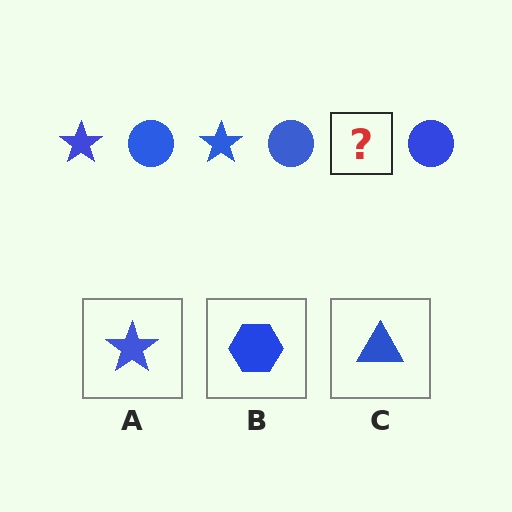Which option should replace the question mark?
Option A.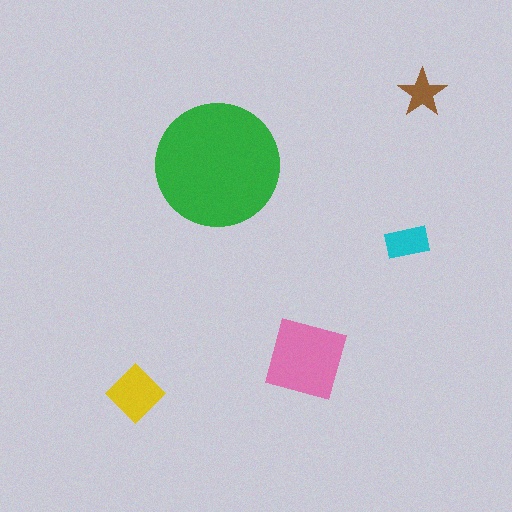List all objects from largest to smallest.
The green circle, the pink square, the yellow diamond, the cyan rectangle, the brown star.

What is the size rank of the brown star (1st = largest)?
5th.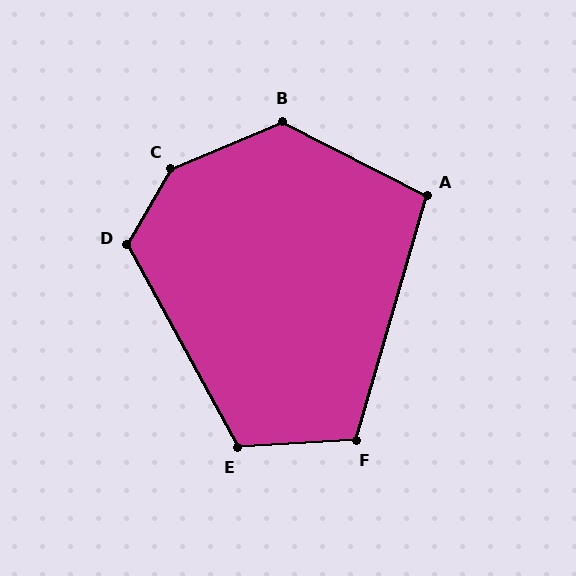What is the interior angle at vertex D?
Approximately 121 degrees (obtuse).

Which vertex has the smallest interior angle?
A, at approximately 101 degrees.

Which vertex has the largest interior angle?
C, at approximately 143 degrees.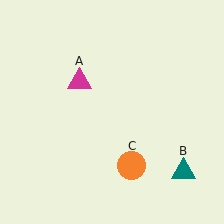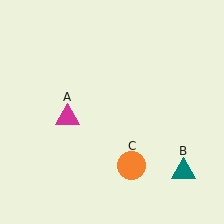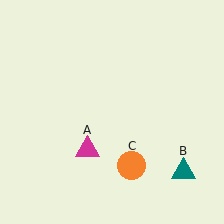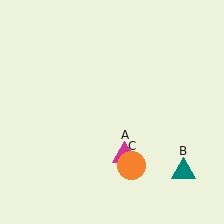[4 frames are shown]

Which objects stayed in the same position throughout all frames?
Teal triangle (object B) and orange circle (object C) remained stationary.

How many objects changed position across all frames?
1 object changed position: magenta triangle (object A).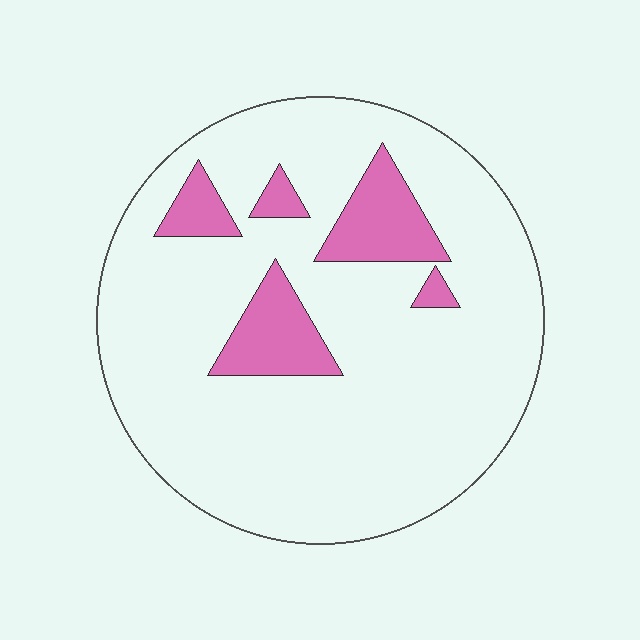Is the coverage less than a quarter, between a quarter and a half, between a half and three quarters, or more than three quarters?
Less than a quarter.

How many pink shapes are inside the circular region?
5.